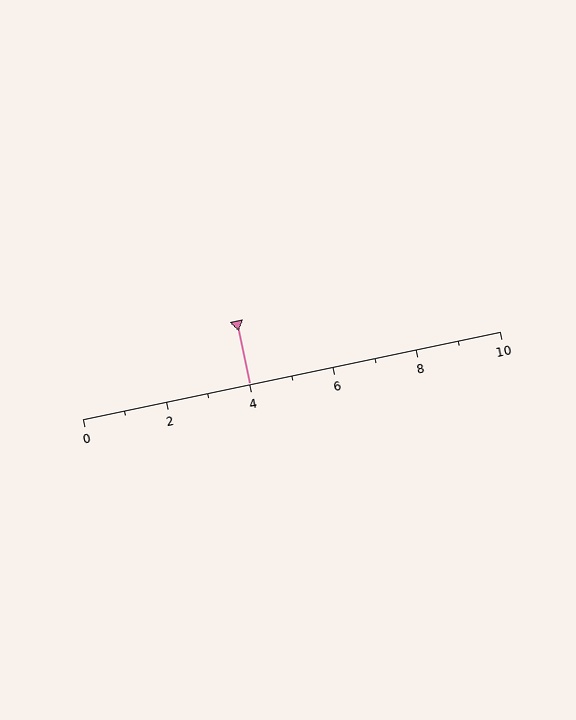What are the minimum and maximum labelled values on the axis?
The axis runs from 0 to 10.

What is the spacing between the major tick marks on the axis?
The major ticks are spaced 2 apart.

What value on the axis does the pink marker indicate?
The marker indicates approximately 4.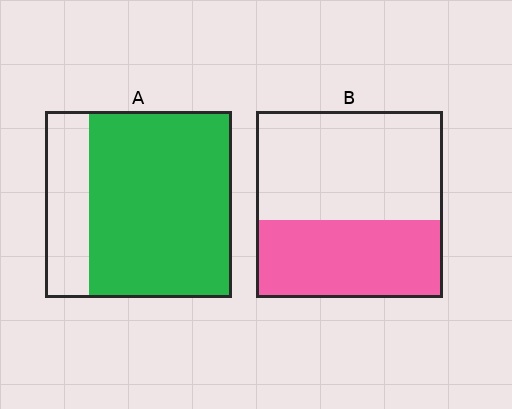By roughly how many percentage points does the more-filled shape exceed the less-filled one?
By roughly 35 percentage points (A over B).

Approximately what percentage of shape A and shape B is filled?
A is approximately 75% and B is approximately 40%.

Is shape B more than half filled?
No.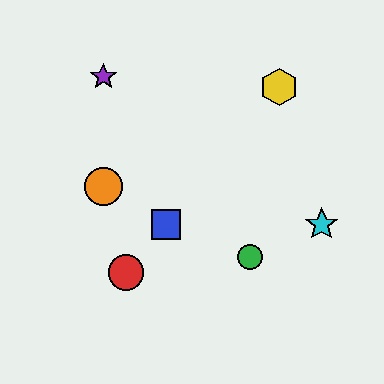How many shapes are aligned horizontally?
2 shapes (the blue square, the cyan star) are aligned horizontally.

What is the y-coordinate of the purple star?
The purple star is at y≈77.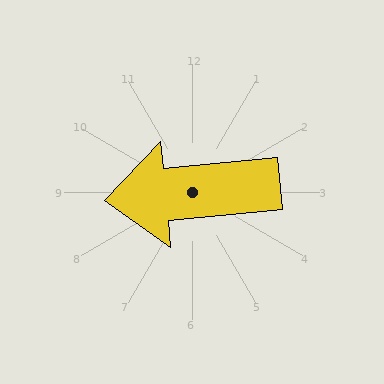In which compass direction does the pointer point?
West.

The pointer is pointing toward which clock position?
Roughly 9 o'clock.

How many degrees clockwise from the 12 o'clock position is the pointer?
Approximately 264 degrees.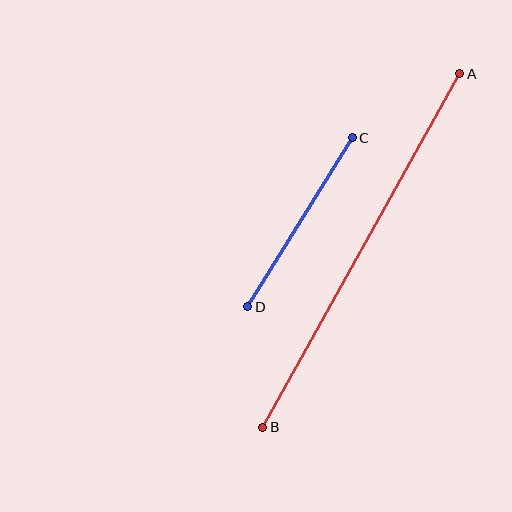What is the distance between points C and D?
The distance is approximately 199 pixels.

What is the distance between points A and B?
The distance is approximately 405 pixels.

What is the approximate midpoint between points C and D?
The midpoint is at approximately (300, 222) pixels.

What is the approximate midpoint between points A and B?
The midpoint is at approximately (361, 250) pixels.